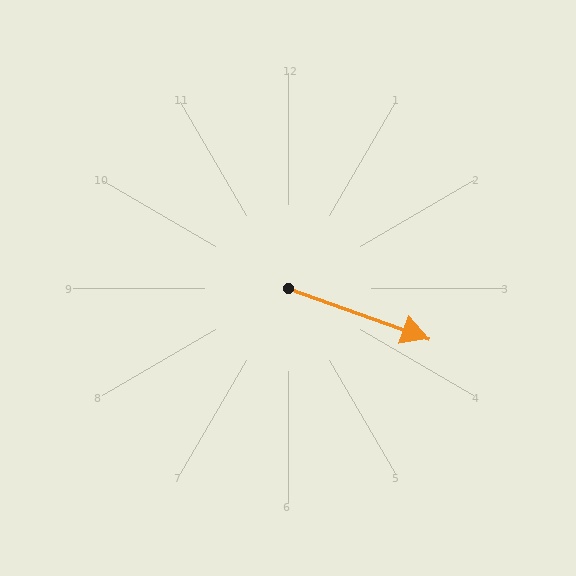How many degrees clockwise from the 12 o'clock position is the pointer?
Approximately 110 degrees.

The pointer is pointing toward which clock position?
Roughly 4 o'clock.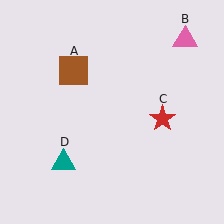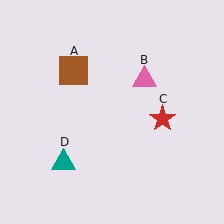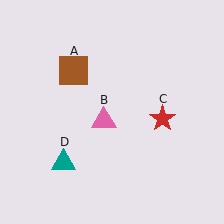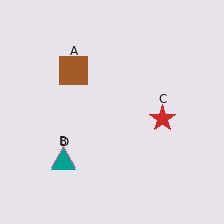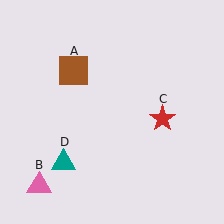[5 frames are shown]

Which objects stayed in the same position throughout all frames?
Brown square (object A) and red star (object C) and teal triangle (object D) remained stationary.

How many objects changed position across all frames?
1 object changed position: pink triangle (object B).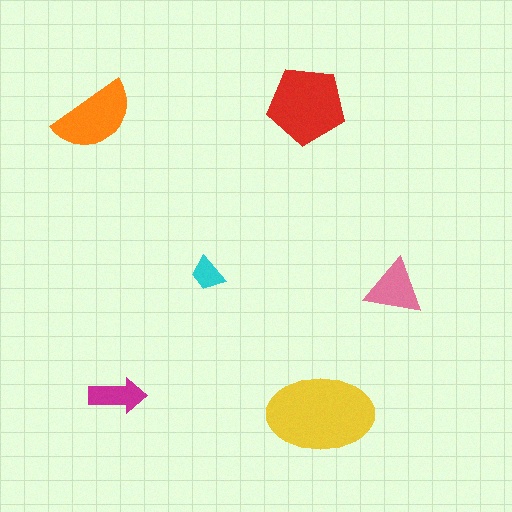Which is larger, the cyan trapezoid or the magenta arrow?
The magenta arrow.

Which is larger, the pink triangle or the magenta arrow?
The pink triangle.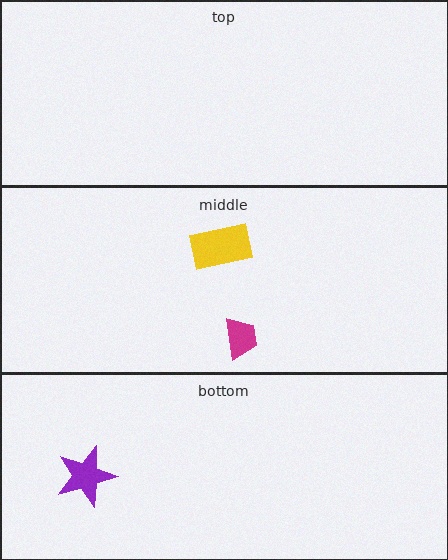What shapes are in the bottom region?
The purple star.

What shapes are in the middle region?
The yellow rectangle, the magenta trapezoid.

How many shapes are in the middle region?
2.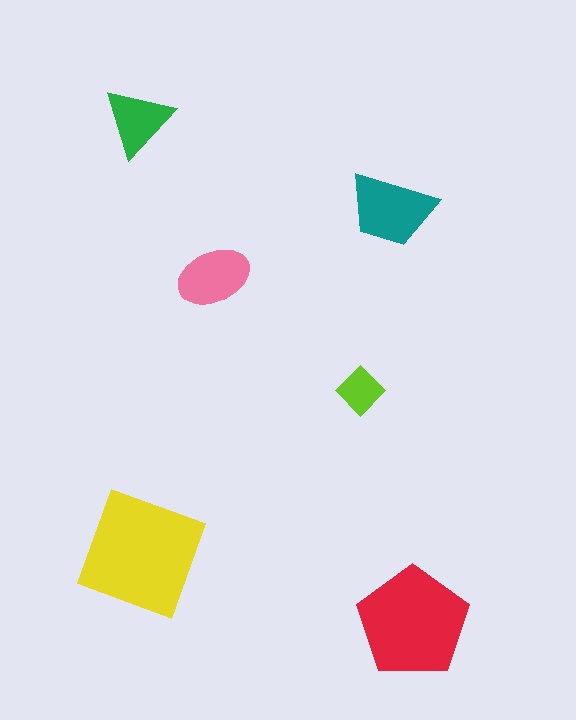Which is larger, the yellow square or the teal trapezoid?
The yellow square.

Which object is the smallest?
The lime diamond.